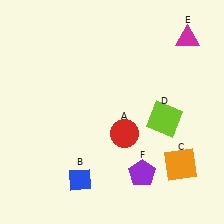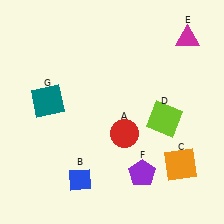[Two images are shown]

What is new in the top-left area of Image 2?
A teal square (G) was added in the top-left area of Image 2.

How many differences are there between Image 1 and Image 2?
There is 1 difference between the two images.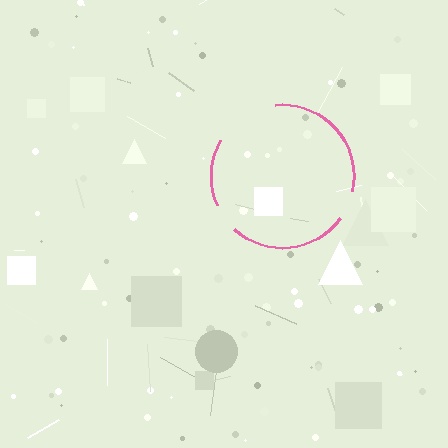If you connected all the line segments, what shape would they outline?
They would outline a circle.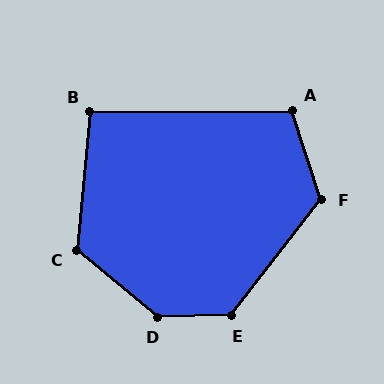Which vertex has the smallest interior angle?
B, at approximately 96 degrees.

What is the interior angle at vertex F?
Approximately 124 degrees (obtuse).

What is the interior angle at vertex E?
Approximately 129 degrees (obtuse).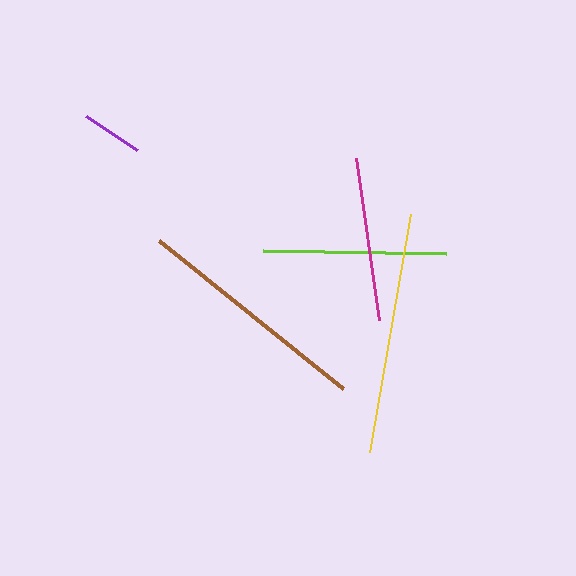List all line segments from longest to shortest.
From longest to shortest: yellow, brown, lime, magenta, purple.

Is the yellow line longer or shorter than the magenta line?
The yellow line is longer than the magenta line.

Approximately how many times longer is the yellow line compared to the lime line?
The yellow line is approximately 1.3 times the length of the lime line.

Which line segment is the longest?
The yellow line is the longest at approximately 241 pixels.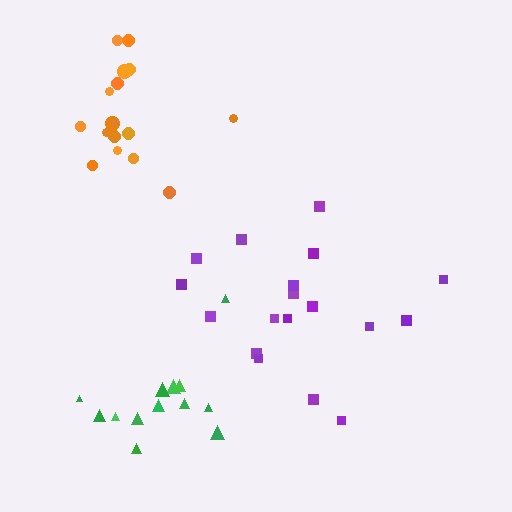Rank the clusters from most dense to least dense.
orange, green, purple.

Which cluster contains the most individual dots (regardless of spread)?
Purple (18).